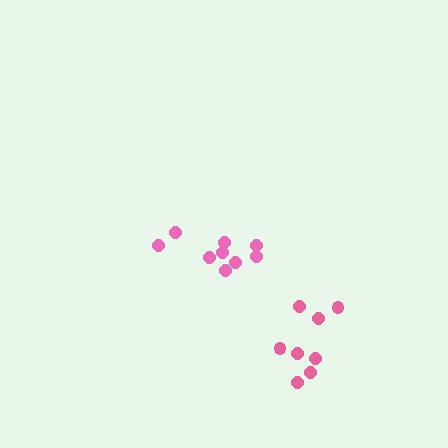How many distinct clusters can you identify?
There are 2 distinct clusters.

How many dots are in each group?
Group 1: 8 dots, Group 2: 9 dots (17 total).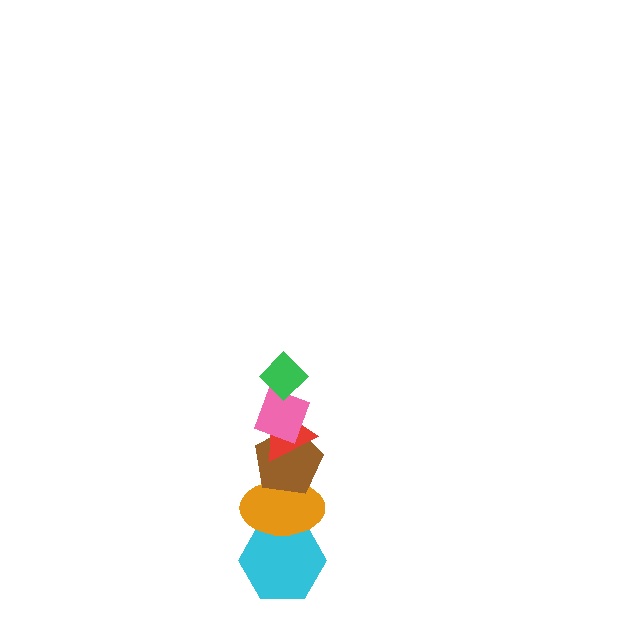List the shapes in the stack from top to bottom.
From top to bottom: the green diamond, the pink diamond, the red triangle, the brown pentagon, the orange ellipse, the cyan hexagon.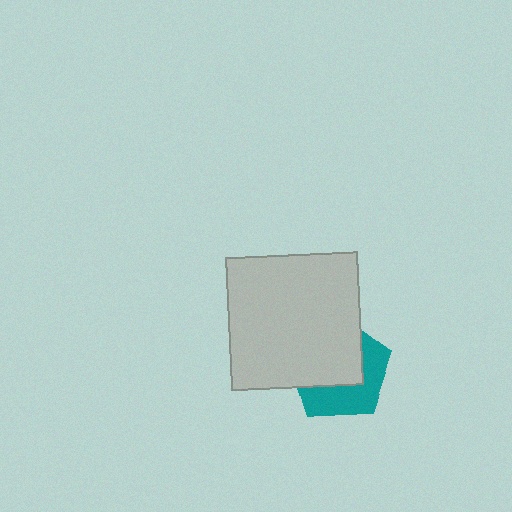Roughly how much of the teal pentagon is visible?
A small part of it is visible (roughly 45%).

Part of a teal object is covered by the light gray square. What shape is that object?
It is a pentagon.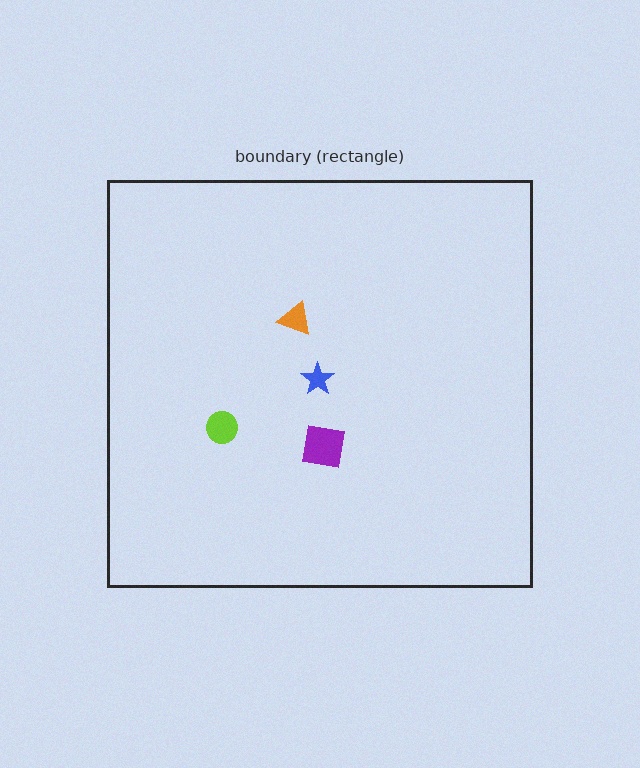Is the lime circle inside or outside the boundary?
Inside.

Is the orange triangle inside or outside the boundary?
Inside.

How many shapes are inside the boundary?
4 inside, 0 outside.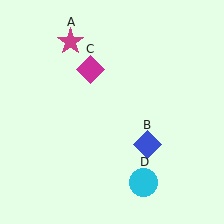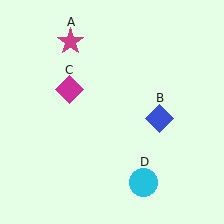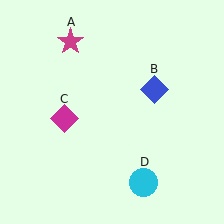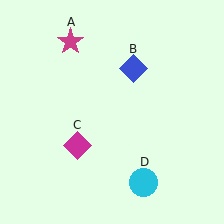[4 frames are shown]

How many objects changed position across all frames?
2 objects changed position: blue diamond (object B), magenta diamond (object C).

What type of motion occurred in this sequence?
The blue diamond (object B), magenta diamond (object C) rotated counterclockwise around the center of the scene.